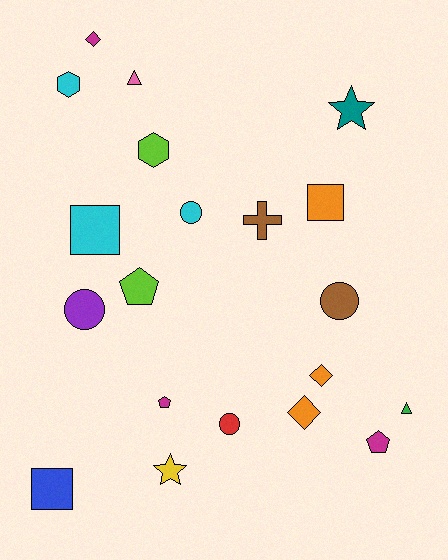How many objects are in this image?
There are 20 objects.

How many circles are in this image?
There are 4 circles.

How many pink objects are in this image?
There is 1 pink object.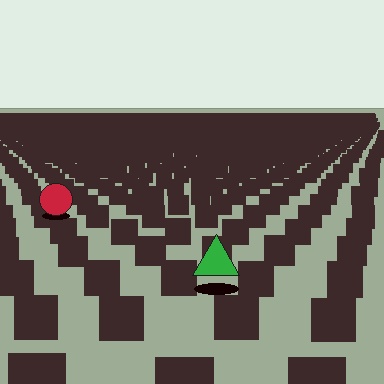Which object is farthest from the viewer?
The red circle is farthest from the viewer. It appears smaller and the ground texture around it is denser.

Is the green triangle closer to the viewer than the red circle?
Yes. The green triangle is closer — you can tell from the texture gradient: the ground texture is coarser near it.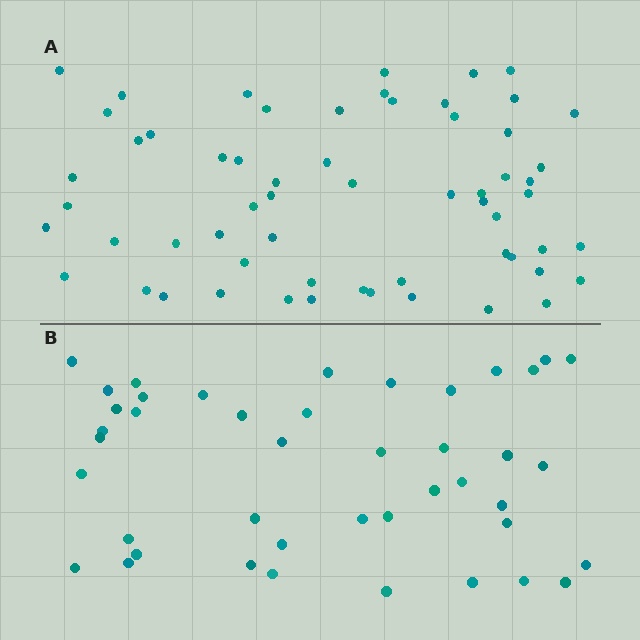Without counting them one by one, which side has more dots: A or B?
Region A (the top region) has more dots.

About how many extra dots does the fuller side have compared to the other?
Region A has approximately 15 more dots than region B.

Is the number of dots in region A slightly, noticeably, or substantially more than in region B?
Region A has noticeably more, but not dramatically so. The ratio is roughly 1.4 to 1.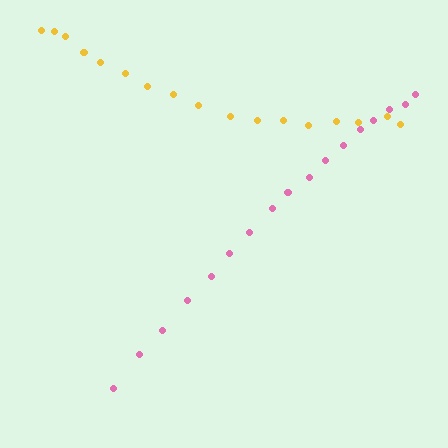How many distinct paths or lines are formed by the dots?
There are 2 distinct paths.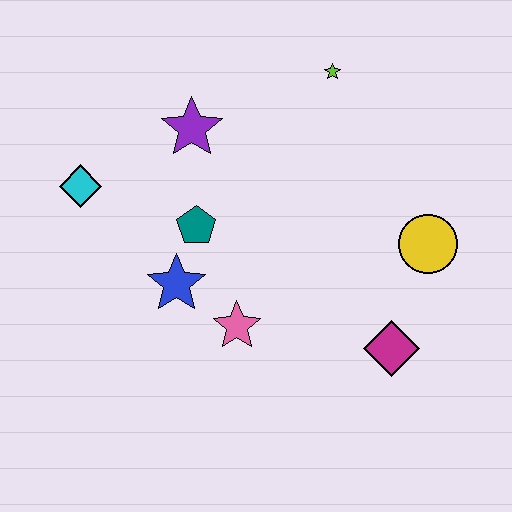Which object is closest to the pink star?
The blue star is closest to the pink star.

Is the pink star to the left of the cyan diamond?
No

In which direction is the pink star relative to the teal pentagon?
The pink star is below the teal pentagon.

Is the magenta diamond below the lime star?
Yes